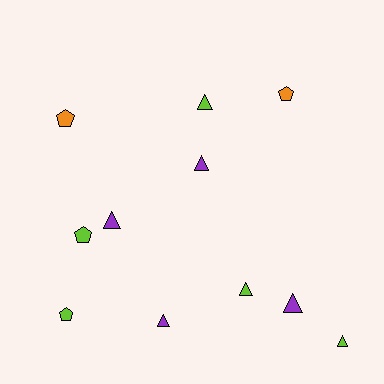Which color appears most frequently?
Lime, with 5 objects.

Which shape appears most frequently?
Triangle, with 7 objects.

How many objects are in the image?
There are 11 objects.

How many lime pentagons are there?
There are 2 lime pentagons.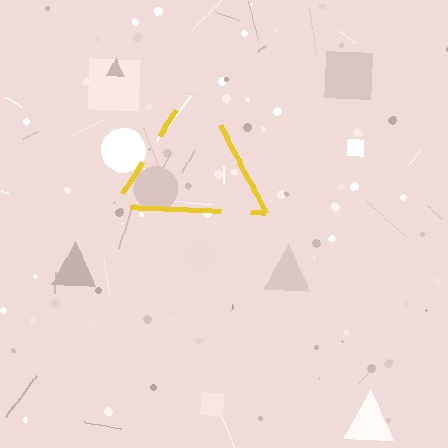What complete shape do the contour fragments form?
The contour fragments form a triangle.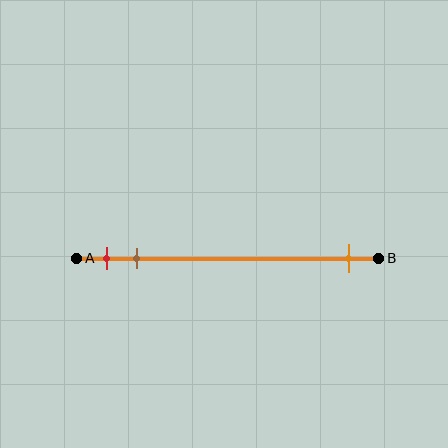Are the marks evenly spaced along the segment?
No, the marks are not evenly spaced.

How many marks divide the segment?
There are 3 marks dividing the segment.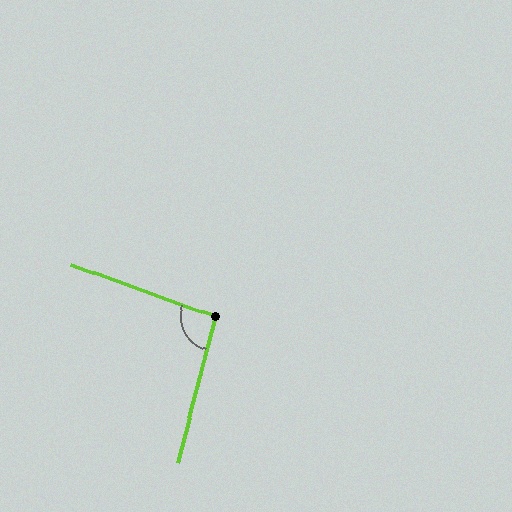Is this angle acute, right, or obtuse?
It is obtuse.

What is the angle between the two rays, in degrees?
Approximately 95 degrees.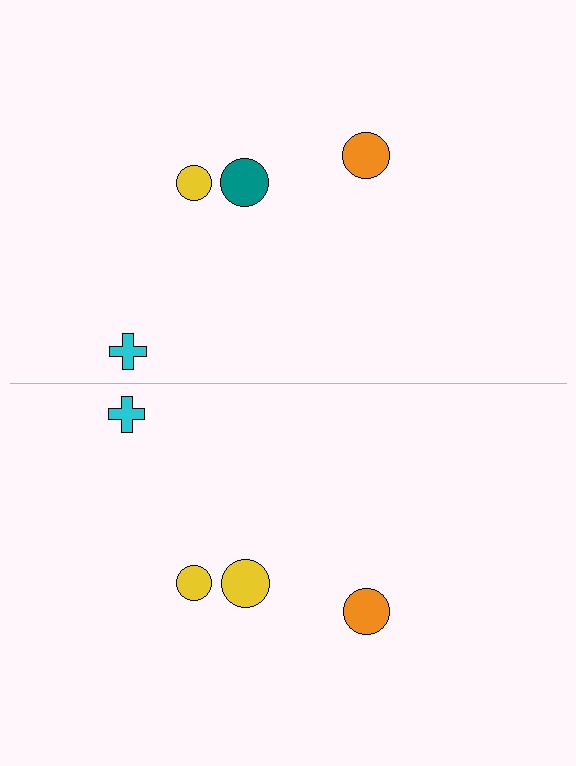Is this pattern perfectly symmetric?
No, the pattern is not perfectly symmetric. The yellow circle on the bottom side breaks the symmetry — its mirror counterpart is teal.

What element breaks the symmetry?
The yellow circle on the bottom side breaks the symmetry — its mirror counterpart is teal.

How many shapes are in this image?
There are 8 shapes in this image.